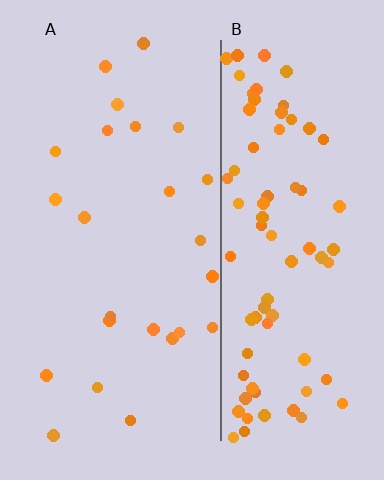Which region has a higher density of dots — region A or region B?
B (the right).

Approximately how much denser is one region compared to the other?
Approximately 3.5× — region B over region A.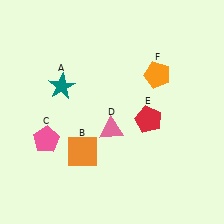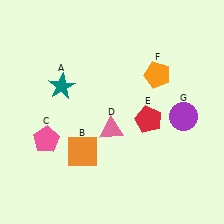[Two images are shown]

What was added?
A purple circle (G) was added in Image 2.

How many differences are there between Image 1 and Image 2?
There is 1 difference between the two images.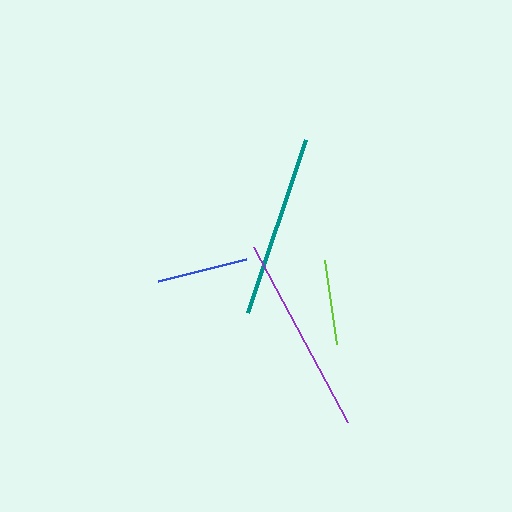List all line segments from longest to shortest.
From longest to shortest: purple, teal, blue, lime.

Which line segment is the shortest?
The lime line is the shortest at approximately 85 pixels.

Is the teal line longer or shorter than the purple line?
The purple line is longer than the teal line.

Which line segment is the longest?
The purple line is the longest at approximately 198 pixels.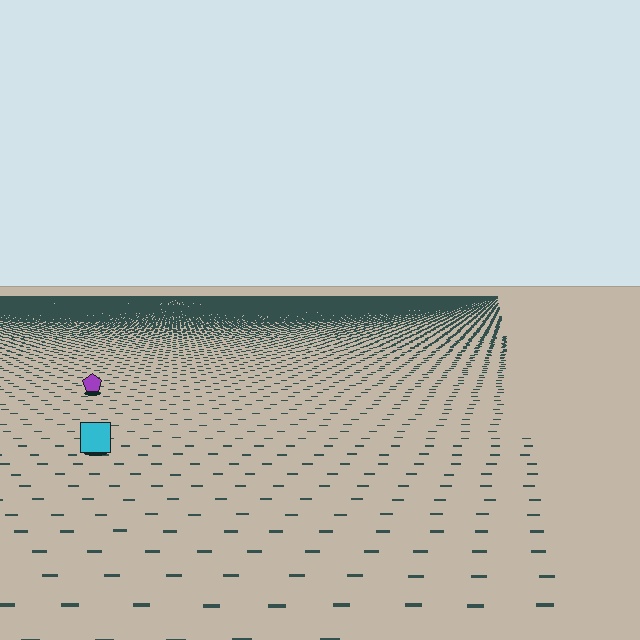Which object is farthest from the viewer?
The purple pentagon is farthest from the viewer. It appears smaller and the ground texture around it is denser.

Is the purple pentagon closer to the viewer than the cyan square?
No. The cyan square is closer — you can tell from the texture gradient: the ground texture is coarser near it.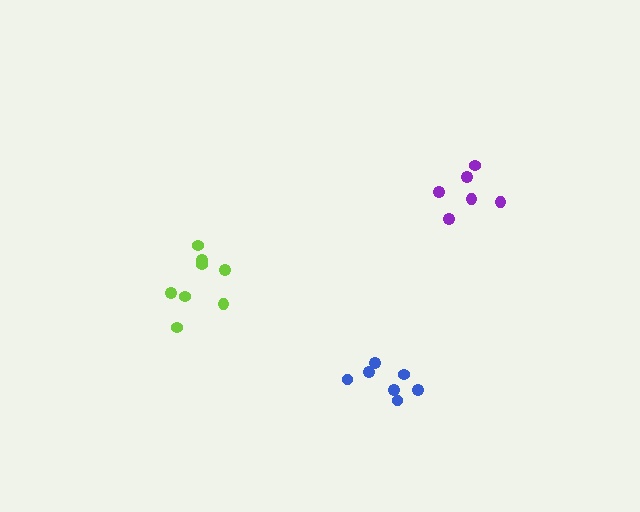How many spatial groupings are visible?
There are 3 spatial groupings.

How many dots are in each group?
Group 1: 8 dots, Group 2: 6 dots, Group 3: 7 dots (21 total).